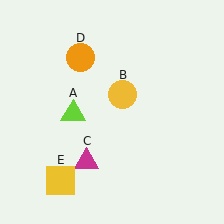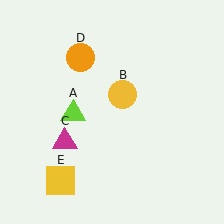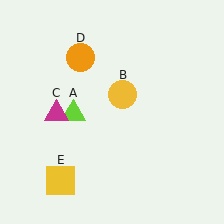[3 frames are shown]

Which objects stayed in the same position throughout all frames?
Lime triangle (object A) and yellow circle (object B) and orange circle (object D) and yellow square (object E) remained stationary.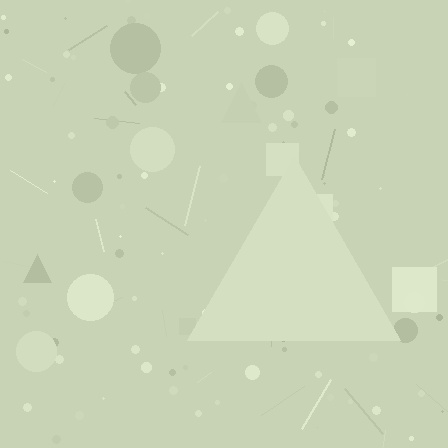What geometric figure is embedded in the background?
A triangle is embedded in the background.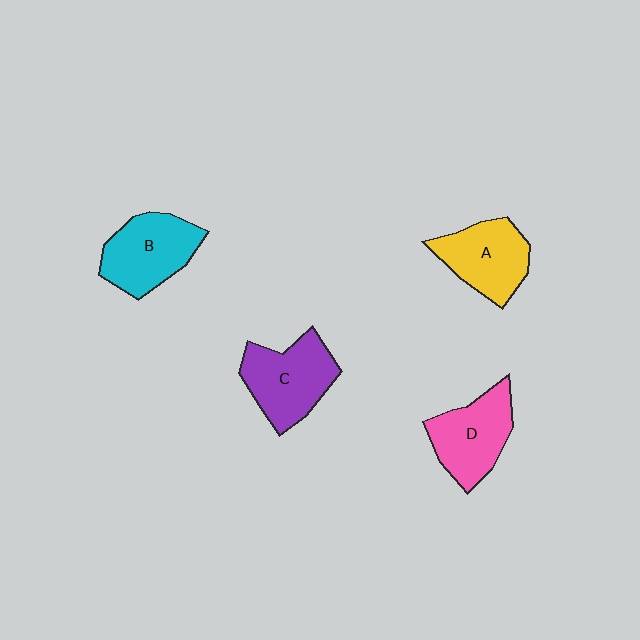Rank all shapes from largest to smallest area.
From largest to smallest: C (purple), B (cyan), D (pink), A (yellow).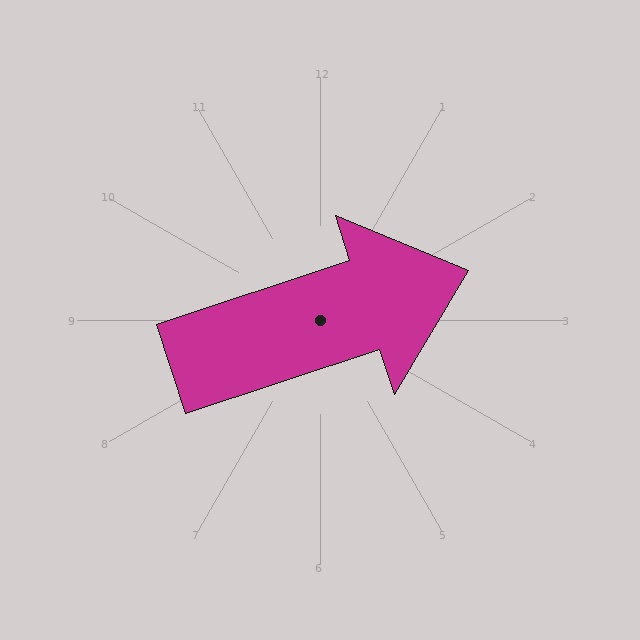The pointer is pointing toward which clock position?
Roughly 2 o'clock.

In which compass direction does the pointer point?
East.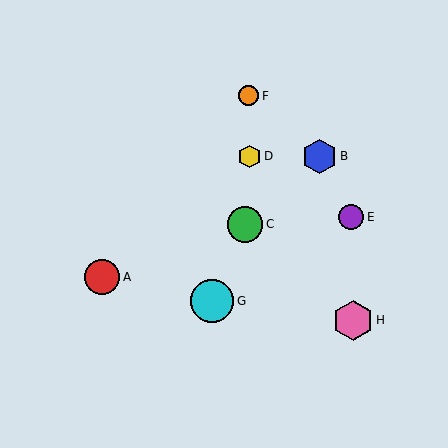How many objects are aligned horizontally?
2 objects (B, D) are aligned horizontally.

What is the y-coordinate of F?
Object F is at y≈96.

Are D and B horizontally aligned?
Yes, both are at y≈156.